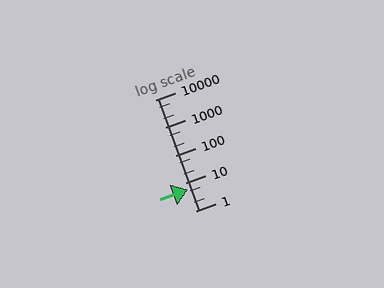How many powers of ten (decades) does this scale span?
The scale spans 4 decades, from 1 to 10000.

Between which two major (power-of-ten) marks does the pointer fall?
The pointer is between 1 and 10.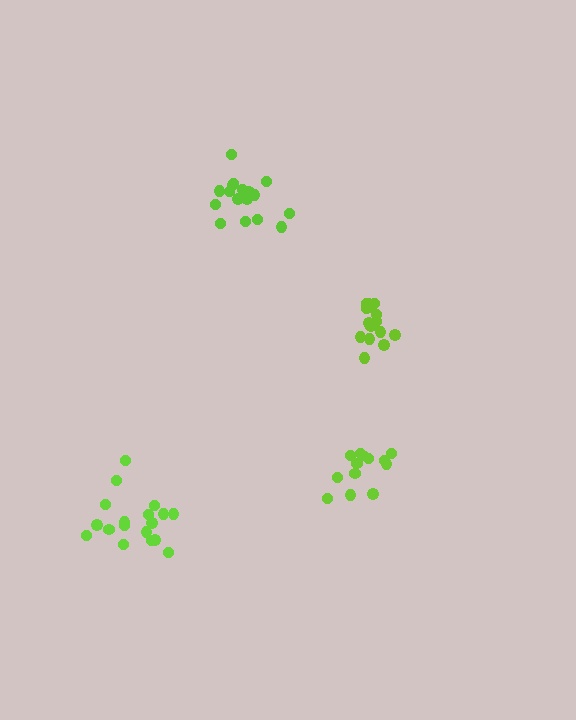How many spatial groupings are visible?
There are 4 spatial groupings.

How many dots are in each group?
Group 1: 18 dots, Group 2: 17 dots, Group 3: 13 dots, Group 4: 15 dots (63 total).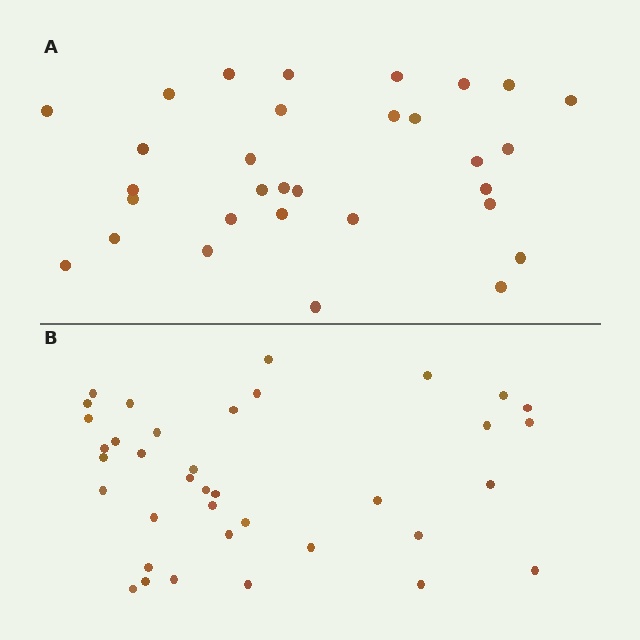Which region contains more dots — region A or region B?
Region B (the bottom region) has more dots.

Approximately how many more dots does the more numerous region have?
Region B has about 6 more dots than region A.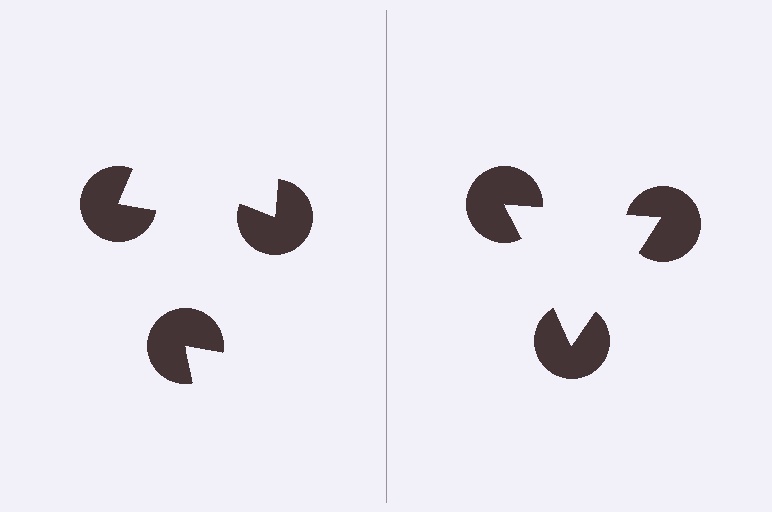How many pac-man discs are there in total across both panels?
6 — 3 on each side.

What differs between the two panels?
The pac-man discs are positioned identically on both sides; only the wedge orientations differ. On the right they align to a triangle; on the left they are misaligned.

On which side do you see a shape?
An illusory triangle appears on the right side. On the left side the wedge cuts are rotated, so no coherent shape forms.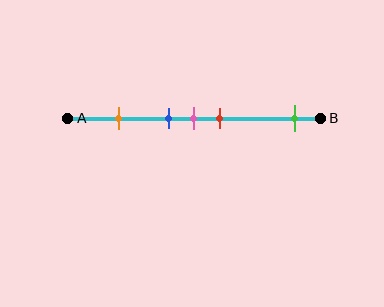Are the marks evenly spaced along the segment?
No, the marks are not evenly spaced.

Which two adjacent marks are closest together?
The blue and pink marks are the closest adjacent pair.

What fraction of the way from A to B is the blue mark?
The blue mark is approximately 40% (0.4) of the way from A to B.